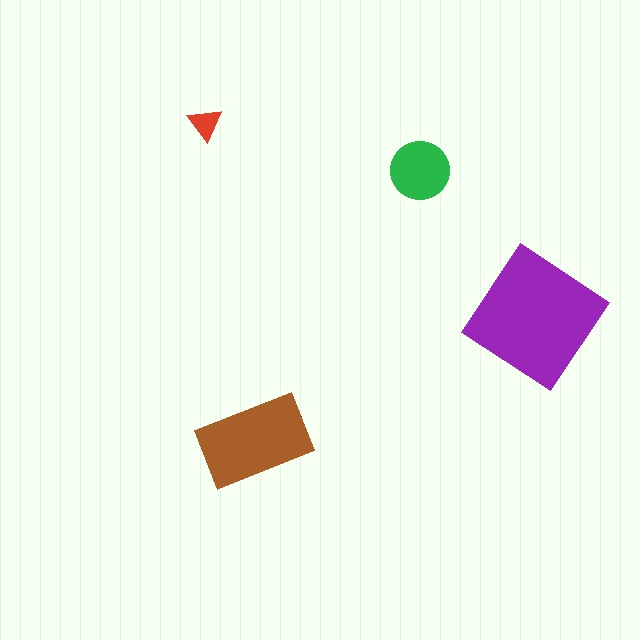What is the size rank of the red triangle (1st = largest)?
4th.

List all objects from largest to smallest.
The purple diamond, the brown rectangle, the green circle, the red triangle.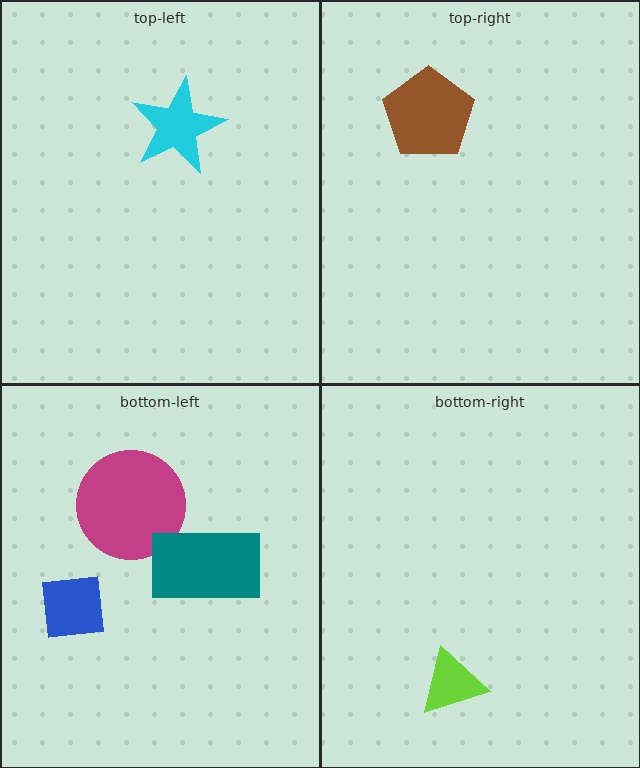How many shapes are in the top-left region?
1.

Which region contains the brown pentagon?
The top-right region.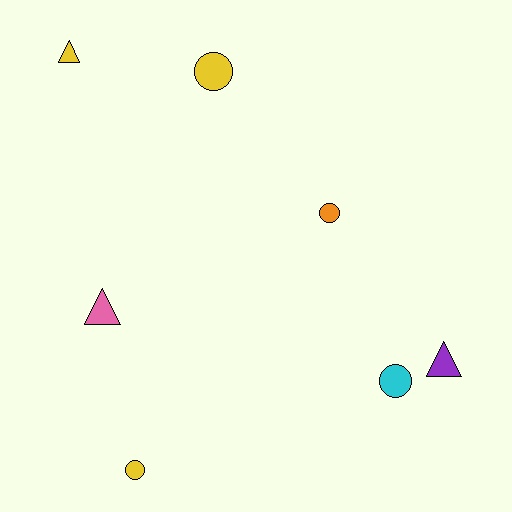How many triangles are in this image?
There are 3 triangles.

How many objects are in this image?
There are 7 objects.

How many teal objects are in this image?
There are no teal objects.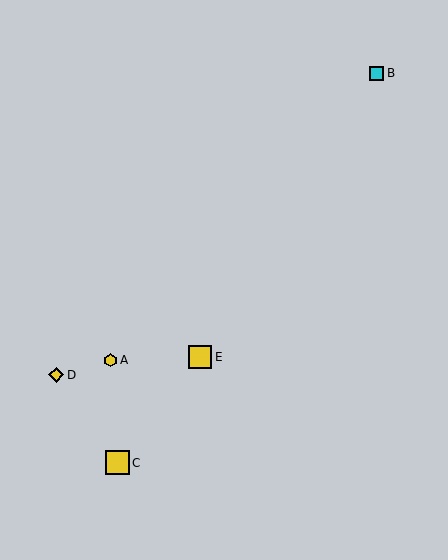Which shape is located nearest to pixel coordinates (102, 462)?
The yellow square (labeled C) at (117, 463) is nearest to that location.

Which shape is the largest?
The yellow square (labeled C) is the largest.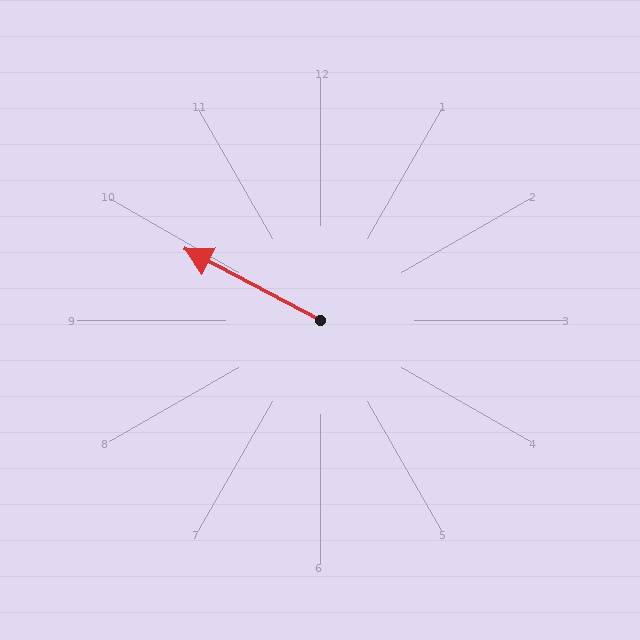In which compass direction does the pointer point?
Northwest.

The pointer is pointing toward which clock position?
Roughly 10 o'clock.